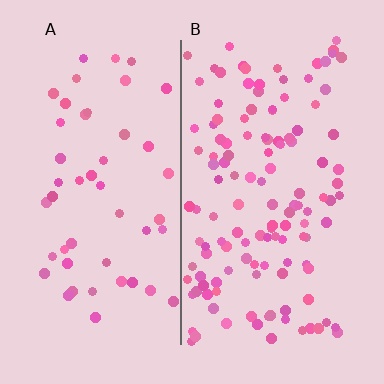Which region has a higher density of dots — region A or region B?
B (the right).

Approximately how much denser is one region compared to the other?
Approximately 2.7× — region B over region A.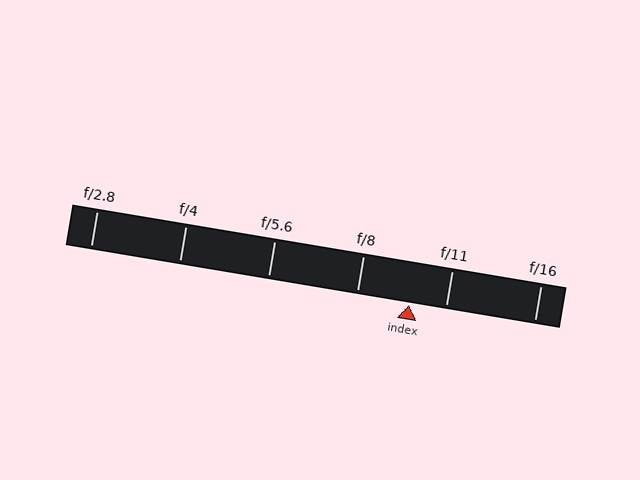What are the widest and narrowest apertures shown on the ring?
The widest aperture shown is f/2.8 and the narrowest is f/16.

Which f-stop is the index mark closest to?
The index mark is closest to f/11.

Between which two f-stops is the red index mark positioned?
The index mark is between f/8 and f/11.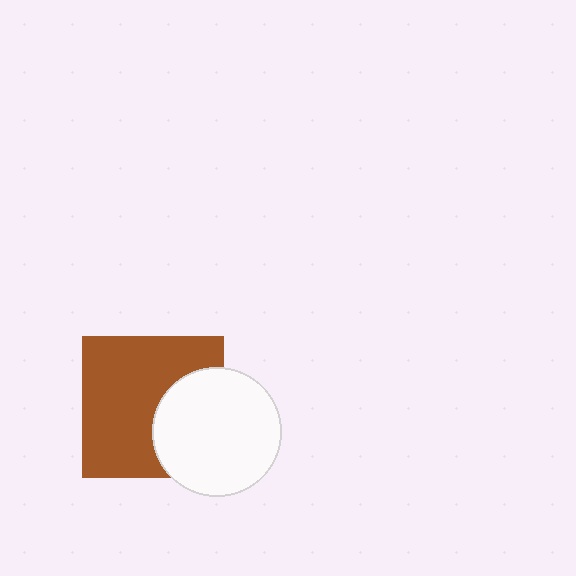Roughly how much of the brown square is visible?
Most of it is visible (roughly 67%).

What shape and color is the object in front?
The object in front is a white circle.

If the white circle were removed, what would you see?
You would see the complete brown square.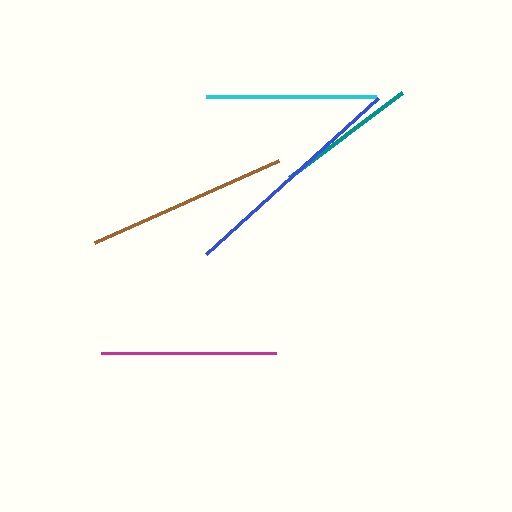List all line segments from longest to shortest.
From longest to shortest: blue, brown, magenta, cyan, teal.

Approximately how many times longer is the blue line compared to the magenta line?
The blue line is approximately 1.3 times the length of the magenta line.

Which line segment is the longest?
The blue line is the longest at approximately 232 pixels.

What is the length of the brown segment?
The brown segment is approximately 201 pixels long.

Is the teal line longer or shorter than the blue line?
The blue line is longer than the teal line.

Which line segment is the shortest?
The teal line is the shortest at approximately 141 pixels.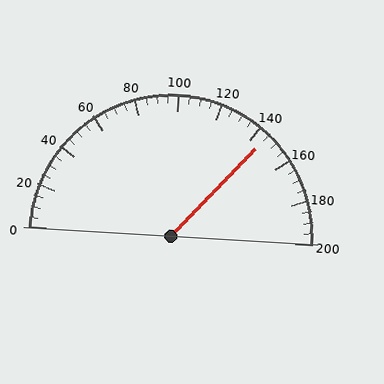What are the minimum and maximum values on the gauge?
The gauge ranges from 0 to 200.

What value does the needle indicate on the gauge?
The needle indicates approximately 145.